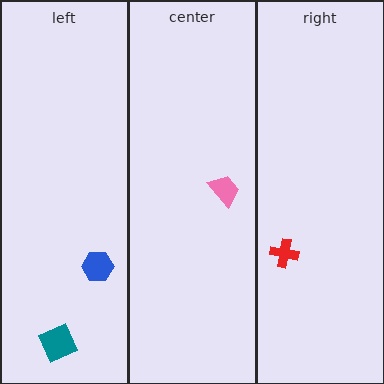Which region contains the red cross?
The right region.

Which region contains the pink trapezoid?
The center region.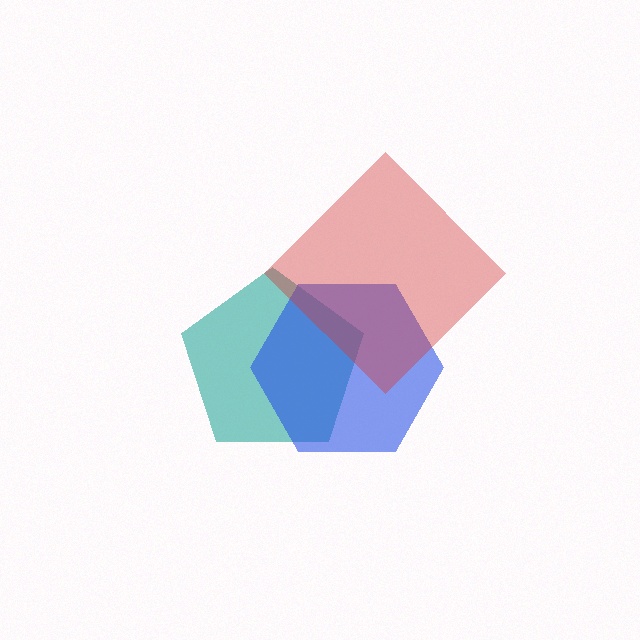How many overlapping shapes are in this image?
There are 3 overlapping shapes in the image.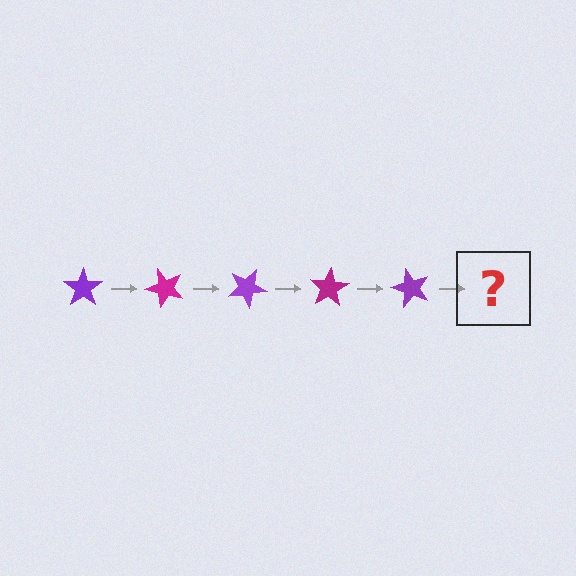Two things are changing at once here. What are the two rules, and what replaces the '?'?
The two rules are that it rotates 50 degrees each step and the color cycles through purple and magenta. The '?' should be a magenta star, rotated 250 degrees from the start.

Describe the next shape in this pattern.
It should be a magenta star, rotated 250 degrees from the start.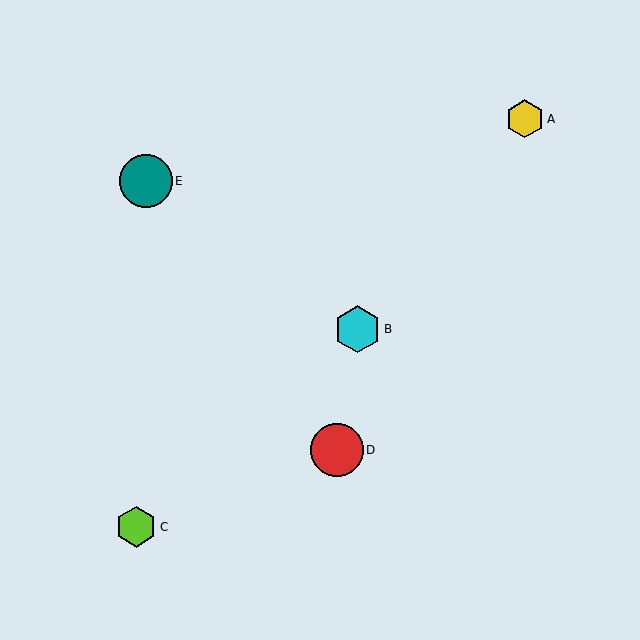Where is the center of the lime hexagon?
The center of the lime hexagon is at (136, 527).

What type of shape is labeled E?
Shape E is a teal circle.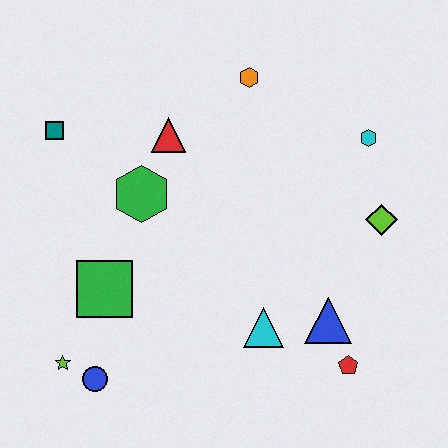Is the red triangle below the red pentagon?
No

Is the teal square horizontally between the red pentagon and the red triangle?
No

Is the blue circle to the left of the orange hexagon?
Yes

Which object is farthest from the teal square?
The red pentagon is farthest from the teal square.